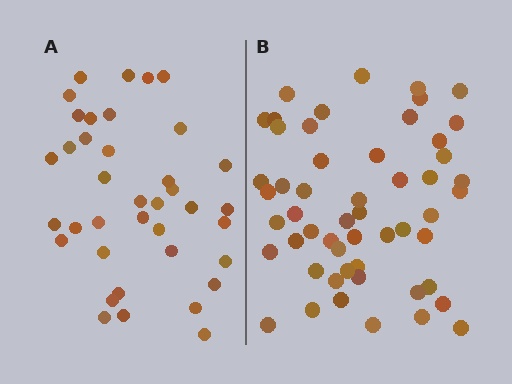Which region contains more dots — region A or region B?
Region B (the right region) has more dots.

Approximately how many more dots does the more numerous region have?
Region B has approximately 15 more dots than region A.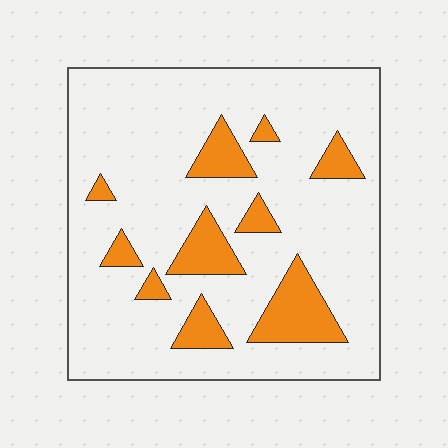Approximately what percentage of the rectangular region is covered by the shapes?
Approximately 15%.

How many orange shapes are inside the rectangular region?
10.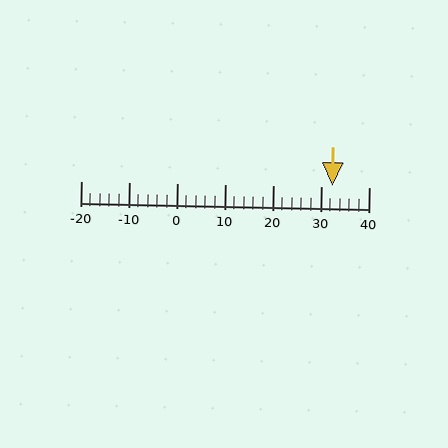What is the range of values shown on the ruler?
The ruler shows values from -20 to 40.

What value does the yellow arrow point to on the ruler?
The yellow arrow points to approximately 32.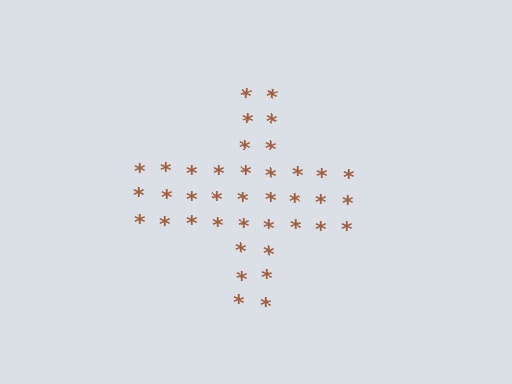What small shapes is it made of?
It is made of small asterisks.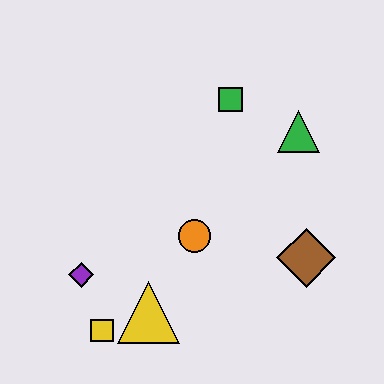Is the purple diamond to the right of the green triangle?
No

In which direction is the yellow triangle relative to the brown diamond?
The yellow triangle is to the left of the brown diamond.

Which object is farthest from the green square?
The yellow square is farthest from the green square.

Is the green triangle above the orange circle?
Yes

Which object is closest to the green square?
The green triangle is closest to the green square.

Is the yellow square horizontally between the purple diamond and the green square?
Yes